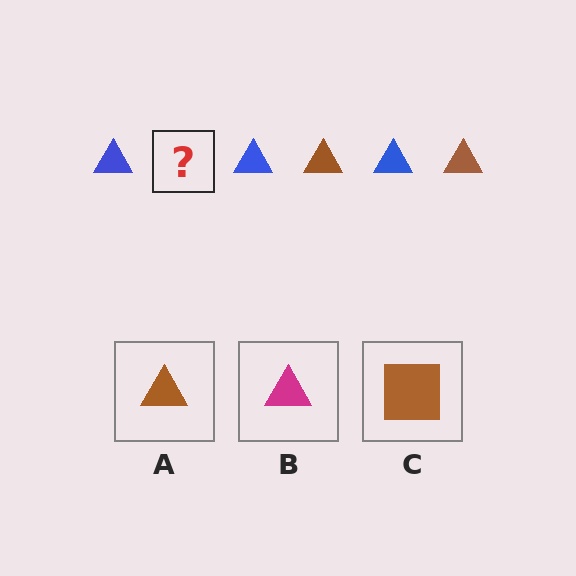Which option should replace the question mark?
Option A.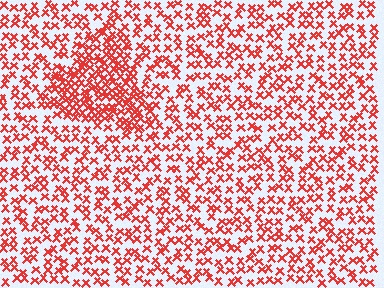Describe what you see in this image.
The image contains small red elements arranged at two different densities. A triangle-shaped region is visible where the elements are more densely packed than the surrounding area.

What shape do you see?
I see a triangle.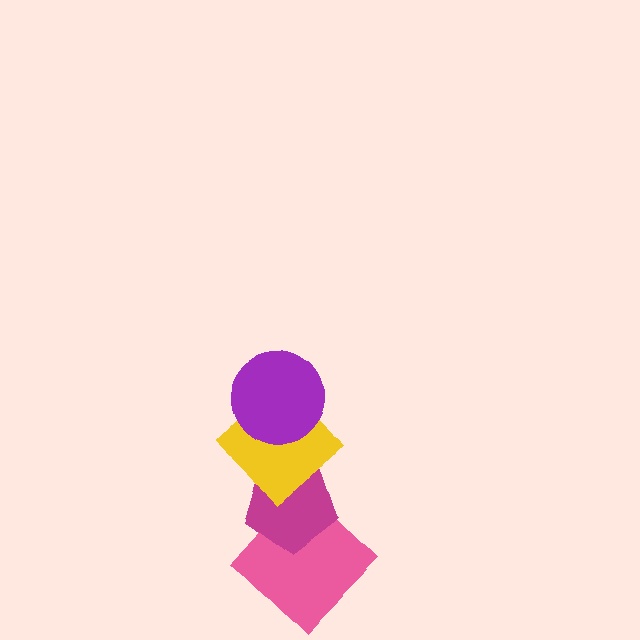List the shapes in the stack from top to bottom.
From top to bottom: the purple circle, the yellow diamond, the magenta pentagon, the pink diamond.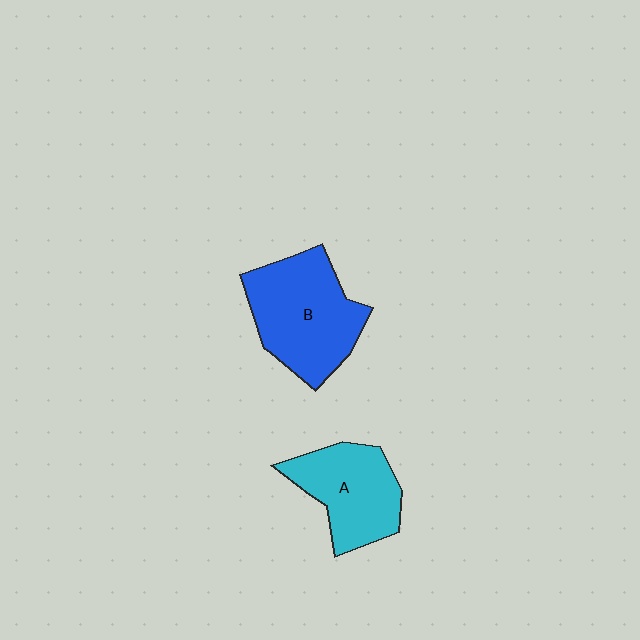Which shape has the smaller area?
Shape A (cyan).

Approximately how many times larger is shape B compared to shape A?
Approximately 1.3 times.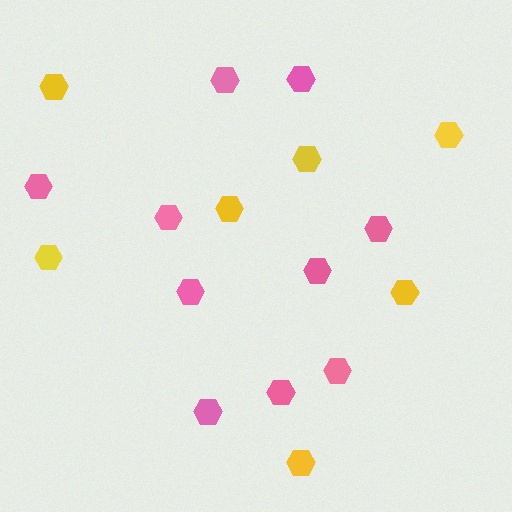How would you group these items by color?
There are 2 groups: one group of yellow hexagons (7) and one group of pink hexagons (10).